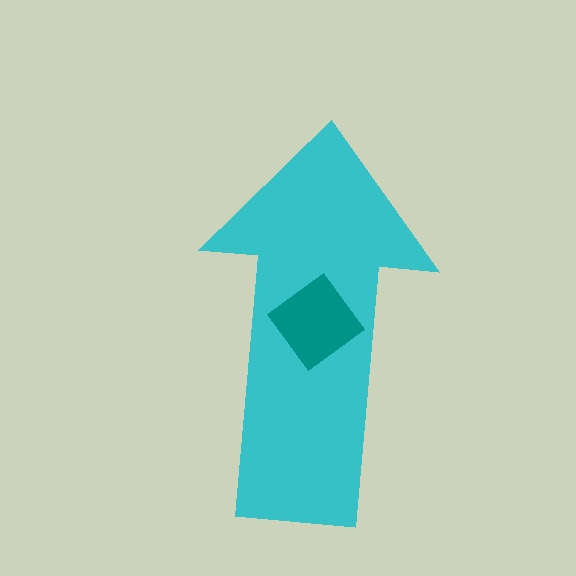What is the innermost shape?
The teal diamond.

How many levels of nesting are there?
2.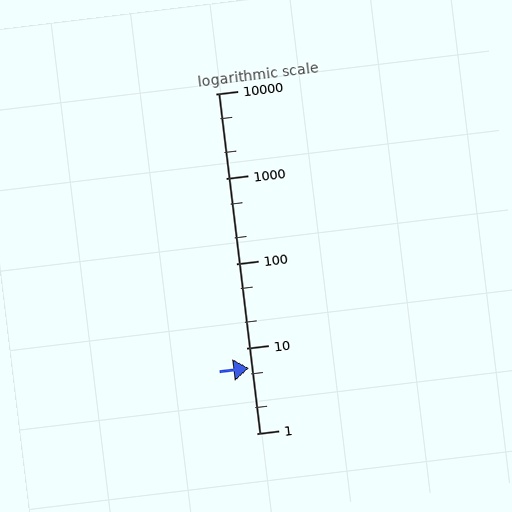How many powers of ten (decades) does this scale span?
The scale spans 4 decades, from 1 to 10000.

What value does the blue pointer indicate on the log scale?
The pointer indicates approximately 5.8.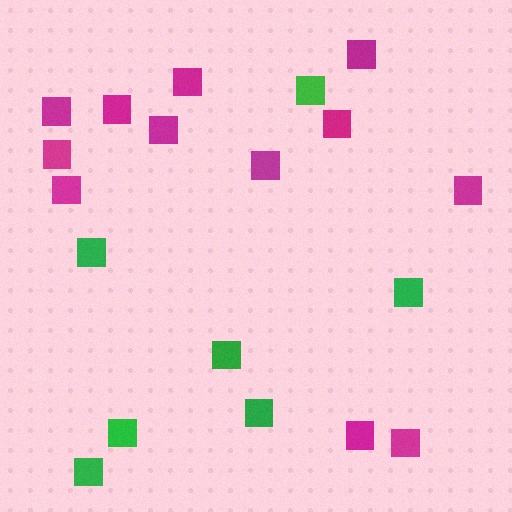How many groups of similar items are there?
There are 2 groups: one group of green squares (7) and one group of magenta squares (12).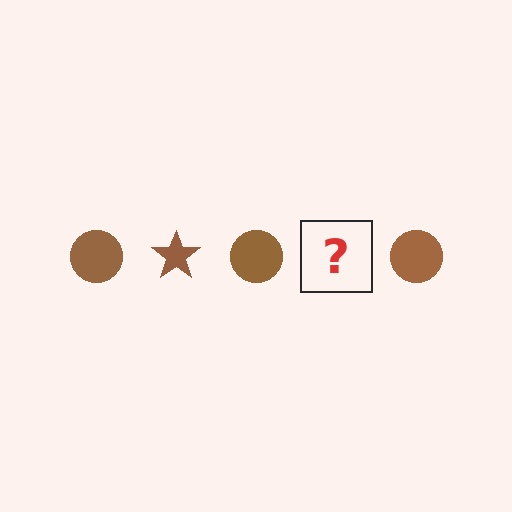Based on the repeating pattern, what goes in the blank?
The blank should be a brown star.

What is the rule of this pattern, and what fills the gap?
The rule is that the pattern cycles through circle, star shapes in brown. The gap should be filled with a brown star.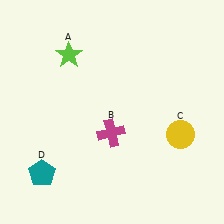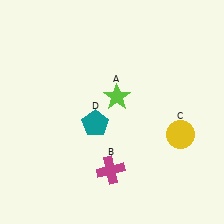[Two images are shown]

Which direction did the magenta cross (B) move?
The magenta cross (B) moved down.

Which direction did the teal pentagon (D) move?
The teal pentagon (D) moved right.